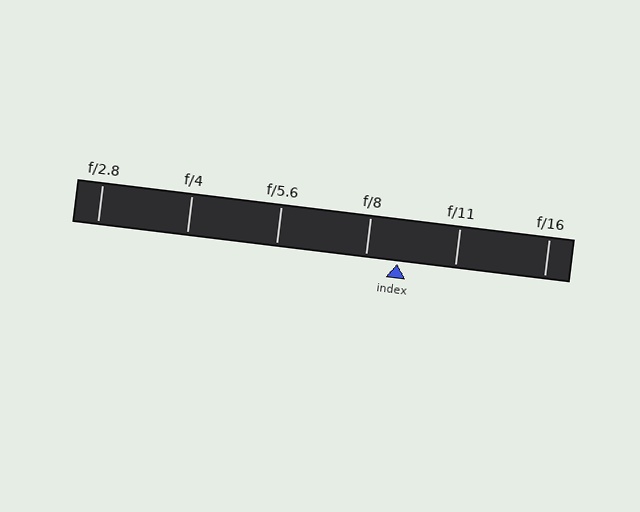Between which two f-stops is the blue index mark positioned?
The index mark is between f/8 and f/11.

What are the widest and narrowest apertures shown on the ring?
The widest aperture shown is f/2.8 and the narrowest is f/16.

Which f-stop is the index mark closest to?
The index mark is closest to f/8.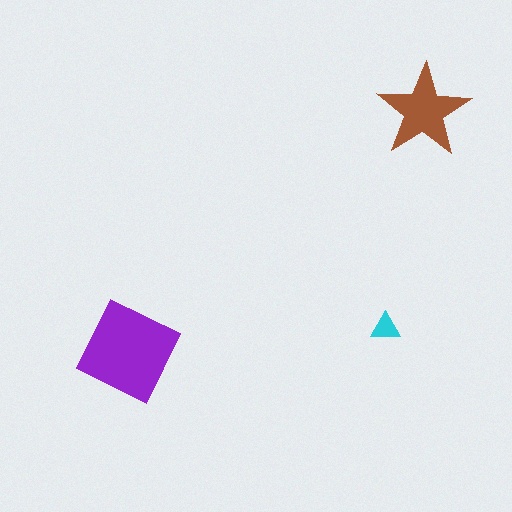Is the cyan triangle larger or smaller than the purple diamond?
Smaller.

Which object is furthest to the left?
The purple diamond is leftmost.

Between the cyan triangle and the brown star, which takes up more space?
The brown star.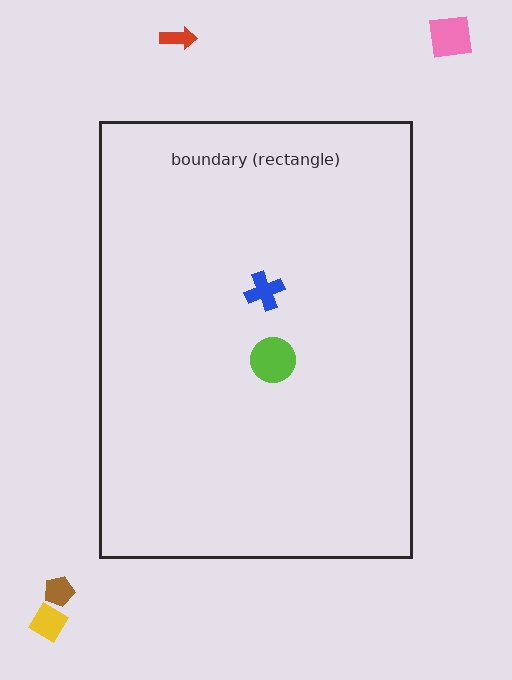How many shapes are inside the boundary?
2 inside, 4 outside.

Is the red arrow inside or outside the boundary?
Outside.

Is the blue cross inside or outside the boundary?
Inside.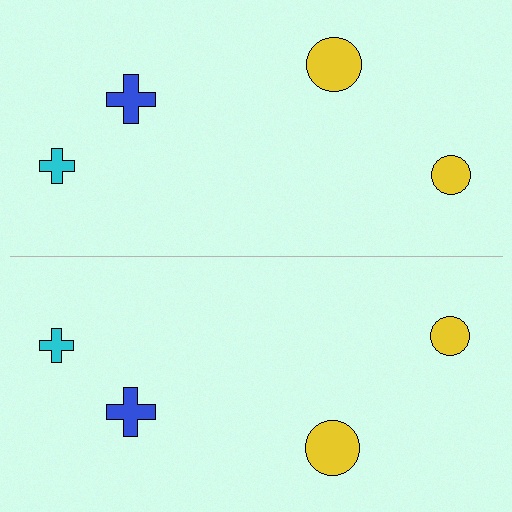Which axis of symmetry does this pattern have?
The pattern has a horizontal axis of symmetry running through the center of the image.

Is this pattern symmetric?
Yes, this pattern has bilateral (reflection) symmetry.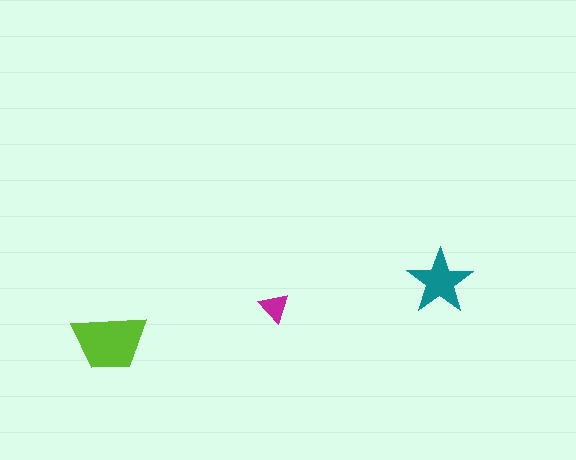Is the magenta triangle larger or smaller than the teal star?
Smaller.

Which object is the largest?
The lime trapezoid.